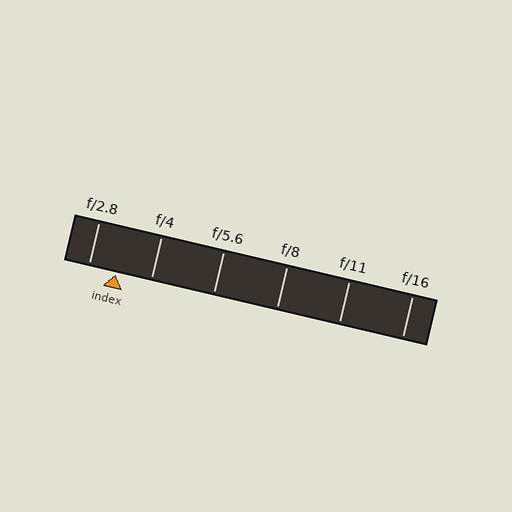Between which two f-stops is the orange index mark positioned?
The index mark is between f/2.8 and f/4.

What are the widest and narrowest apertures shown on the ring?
The widest aperture shown is f/2.8 and the narrowest is f/16.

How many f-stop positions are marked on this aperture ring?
There are 6 f-stop positions marked.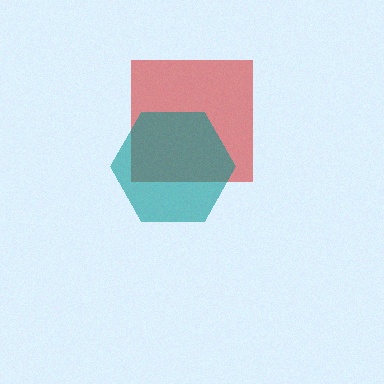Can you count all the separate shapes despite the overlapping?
Yes, there are 2 separate shapes.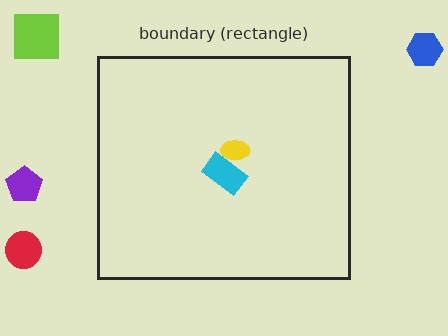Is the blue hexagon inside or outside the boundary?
Outside.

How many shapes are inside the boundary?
2 inside, 4 outside.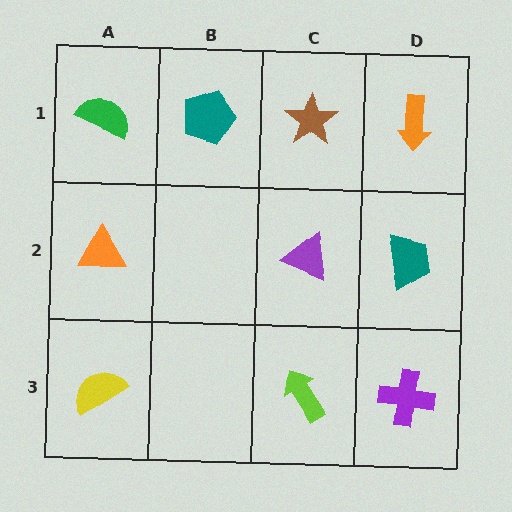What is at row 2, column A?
An orange triangle.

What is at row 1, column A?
A green semicircle.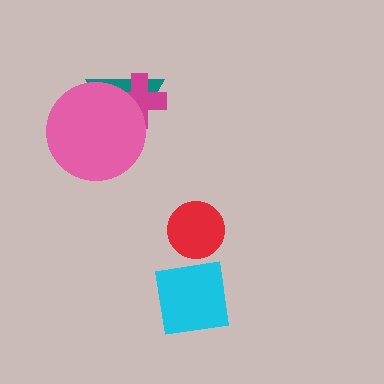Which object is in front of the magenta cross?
The pink circle is in front of the magenta cross.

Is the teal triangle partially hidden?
Yes, it is partially covered by another shape.